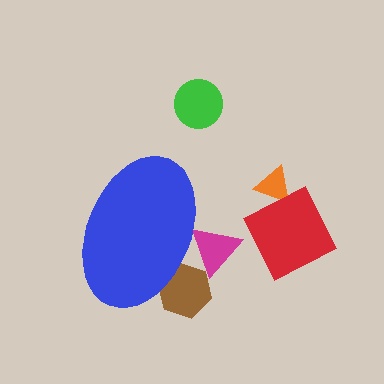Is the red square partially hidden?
No, the red square is fully visible.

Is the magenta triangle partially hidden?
Yes, the magenta triangle is partially hidden behind the blue ellipse.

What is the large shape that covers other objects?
A blue ellipse.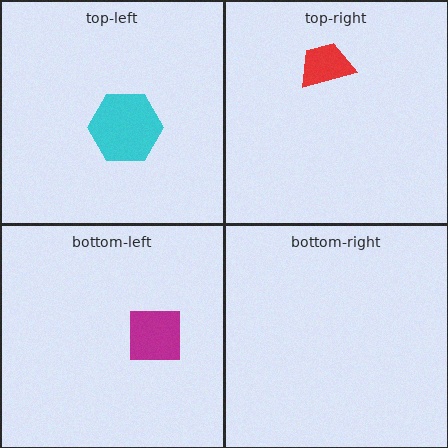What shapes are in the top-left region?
The cyan hexagon.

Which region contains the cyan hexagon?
The top-left region.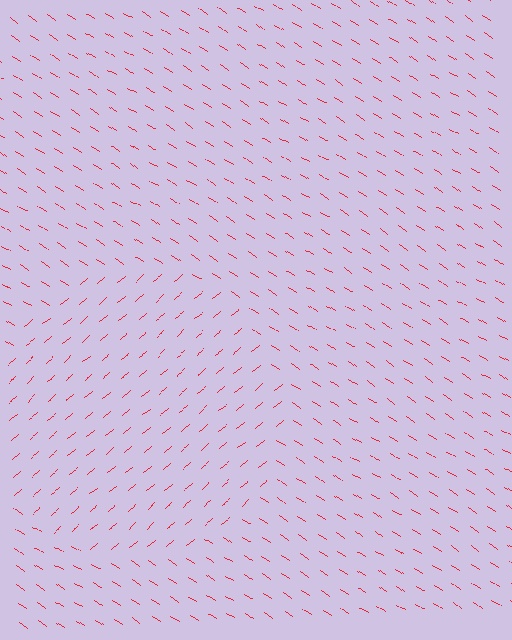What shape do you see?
I see a circle.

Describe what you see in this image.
The image is filled with small red line segments. A circle region in the image has lines oriented differently from the surrounding lines, creating a visible texture boundary.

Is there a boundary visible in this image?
Yes, there is a texture boundary formed by a change in line orientation.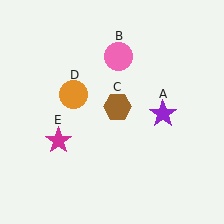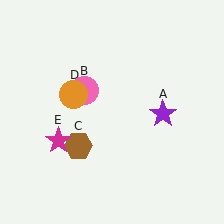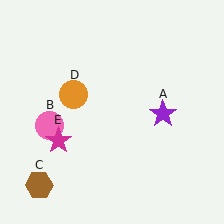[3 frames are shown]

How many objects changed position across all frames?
2 objects changed position: pink circle (object B), brown hexagon (object C).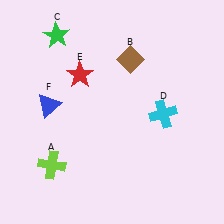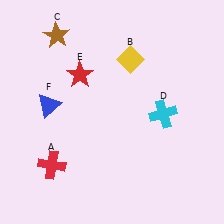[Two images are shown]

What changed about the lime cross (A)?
In Image 1, A is lime. In Image 2, it changed to red.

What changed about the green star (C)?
In Image 1, C is green. In Image 2, it changed to brown.